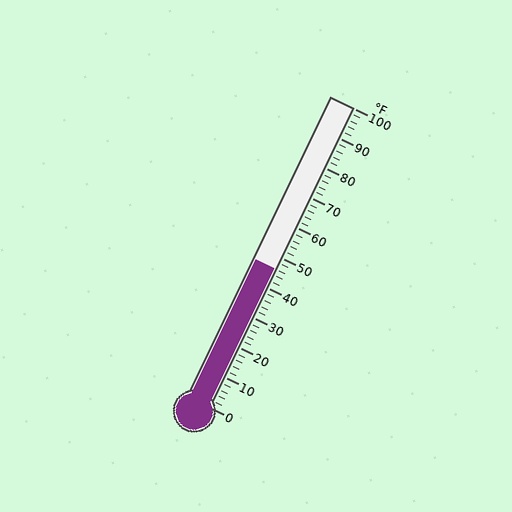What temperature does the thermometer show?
The thermometer shows approximately 46°F.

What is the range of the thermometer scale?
The thermometer scale ranges from 0°F to 100°F.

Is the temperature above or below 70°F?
The temperature is below 70°F.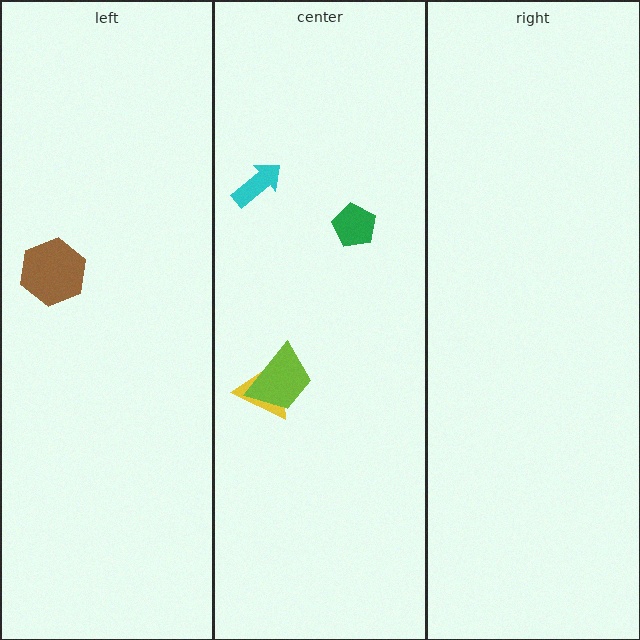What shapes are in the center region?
The yellow triangle, the green pentagon, the lime trapezoid, the cyan arrow.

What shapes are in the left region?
The brown hexagon.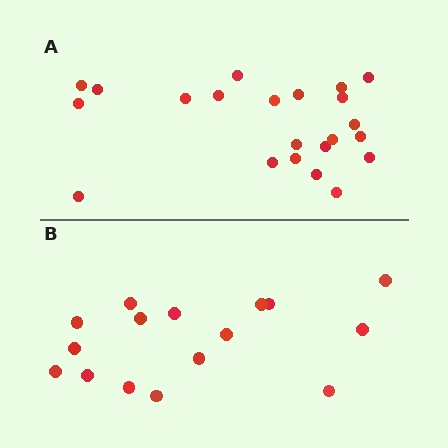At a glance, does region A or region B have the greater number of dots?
Region A (the top region) has more dots.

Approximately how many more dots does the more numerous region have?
Region A has about 6 more dots than region B.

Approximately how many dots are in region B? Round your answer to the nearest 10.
About 20 dots. (The exact count is 16, which rounds to 20.)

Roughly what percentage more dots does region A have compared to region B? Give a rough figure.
About 40% more.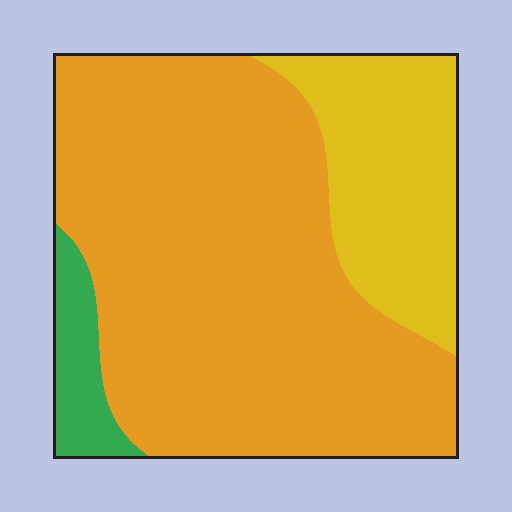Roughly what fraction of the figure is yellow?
Yellow takes up about one fifth (1/5) of the figure.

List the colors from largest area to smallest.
From largest to smallest: orange, yellow, green.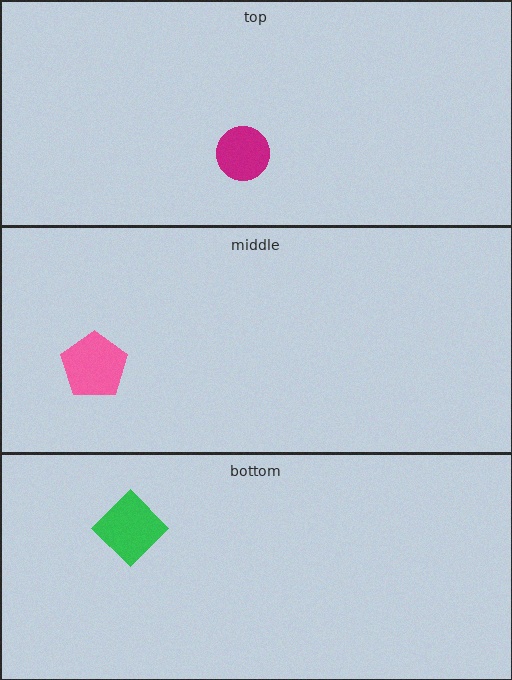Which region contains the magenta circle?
The top region.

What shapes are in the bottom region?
The green diamond.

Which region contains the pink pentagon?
The middle region.